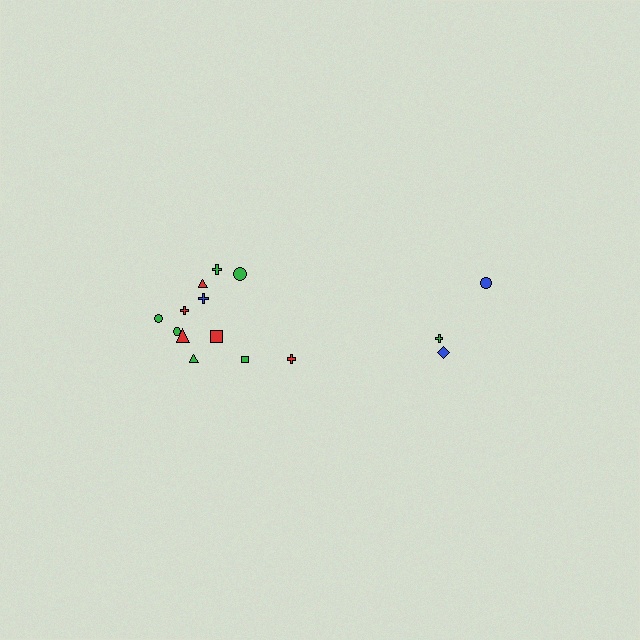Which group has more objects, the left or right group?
The left group.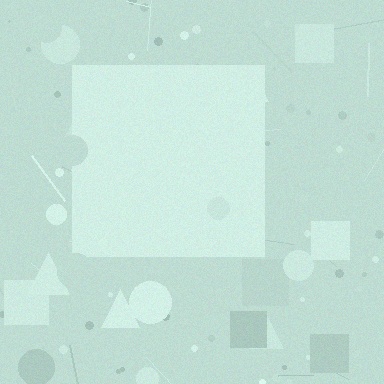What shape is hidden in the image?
A square is hidden in the image.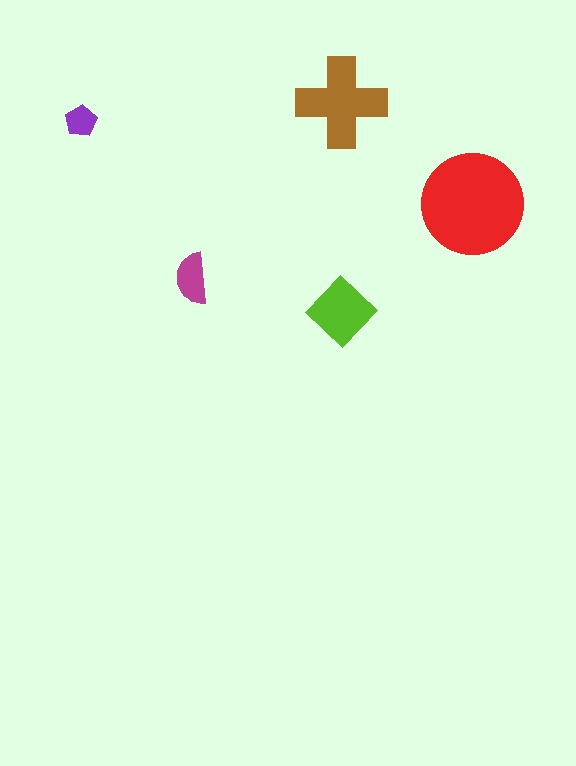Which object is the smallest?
The purple pentagon.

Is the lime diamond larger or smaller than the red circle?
Smaller.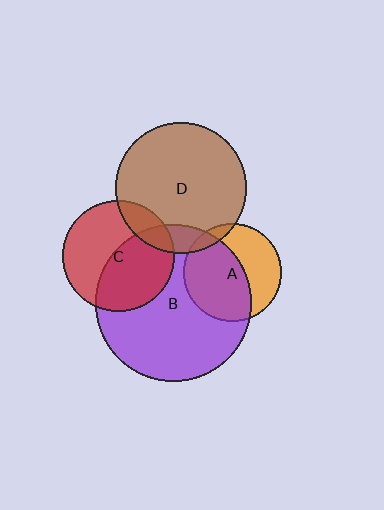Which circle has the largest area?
Circle B (purple).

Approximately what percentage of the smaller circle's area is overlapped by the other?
Approximately 50%.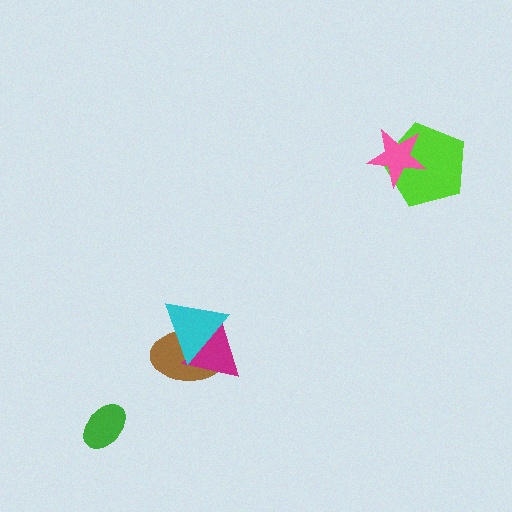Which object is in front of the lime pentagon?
The pink star is in front of the lime pentagon.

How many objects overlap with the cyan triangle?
2 objects overlap with the cyan triangle.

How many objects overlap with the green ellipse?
0 objects overlap with the green ellipse.